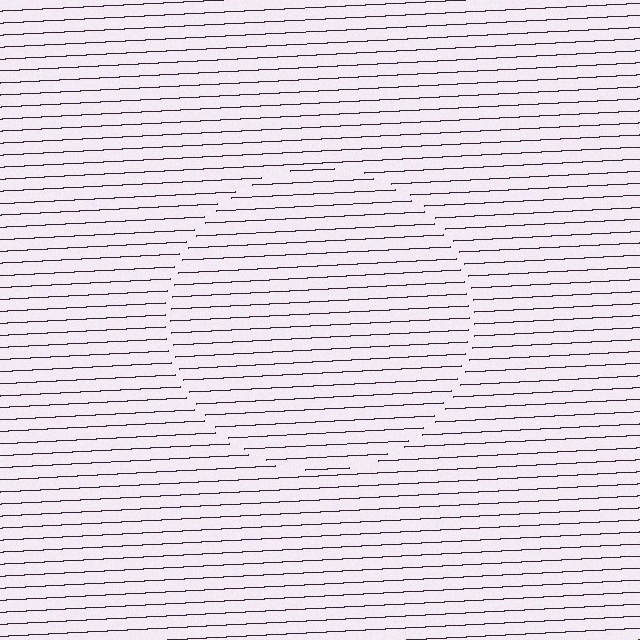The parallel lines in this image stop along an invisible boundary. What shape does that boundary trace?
An illusory circle. The interior of the shape contains the same grating, shifted by half a period — the contour is defined by the phase discontinuity where line-ends from the inner and outer gratings abut.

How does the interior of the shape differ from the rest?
The interior of the shape contains the same grating, shifted by half a period — the contour is defined by the phase discontinuity where line-ends from the inner and outer gratings abut.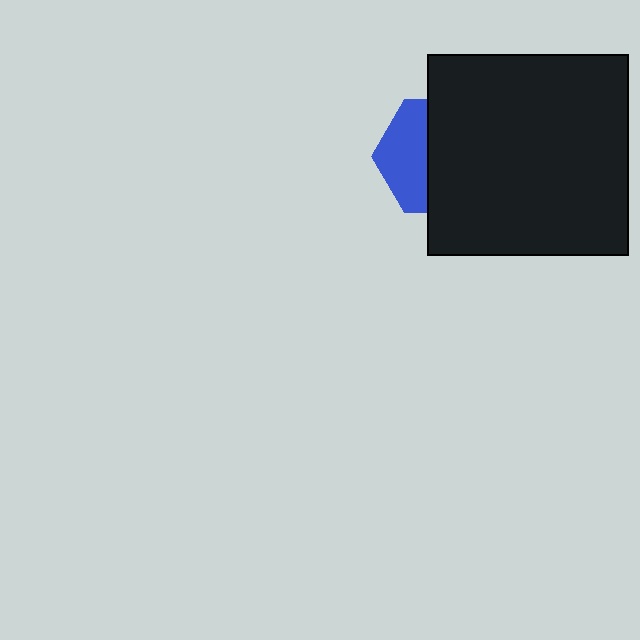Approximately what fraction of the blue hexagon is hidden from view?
Roughly 60% of the blue hexagon is hidden behind the black square.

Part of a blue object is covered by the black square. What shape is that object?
It is a hexagon.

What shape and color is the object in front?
The object in front is a black square.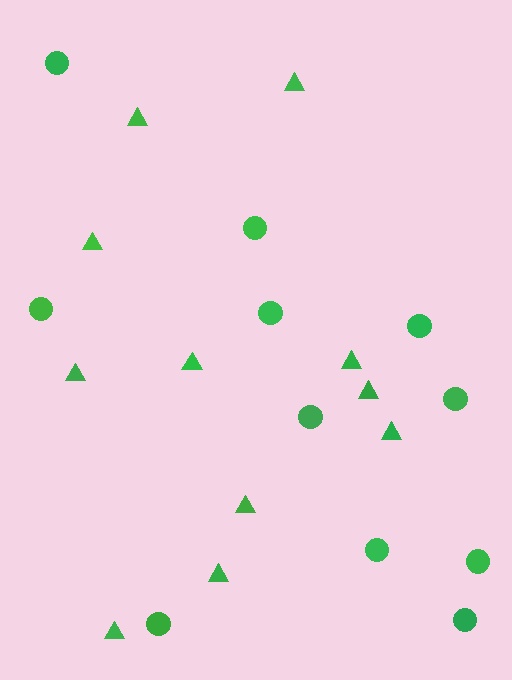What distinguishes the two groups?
There are 2 groups: one group of circles (11) and one group of triangles (11).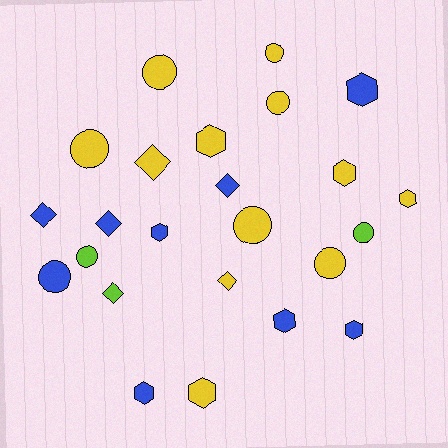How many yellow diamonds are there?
There are 2 yellow diamonds.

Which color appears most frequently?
Yellow, with 12 objects.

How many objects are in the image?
There are 24 objects.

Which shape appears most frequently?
Circle, with 9 objects.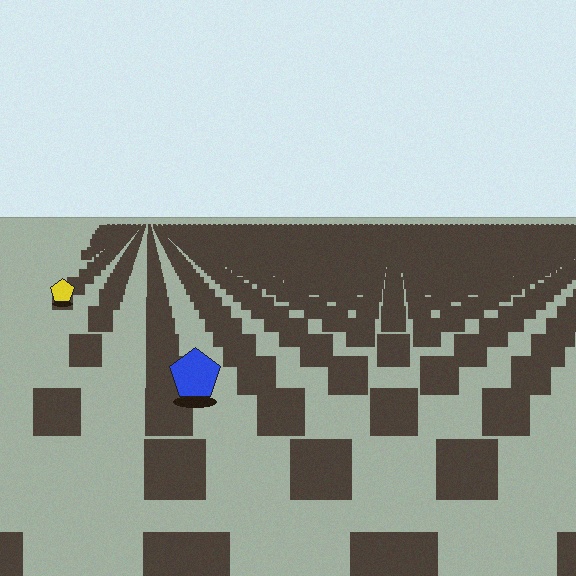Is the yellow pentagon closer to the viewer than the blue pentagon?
No. The blue pentagon is closer — you can tell from the texture gradient: the ground texture is coarser near it.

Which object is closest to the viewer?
The blue pentagon is closest. The texture marks near it are larger and more spread out.